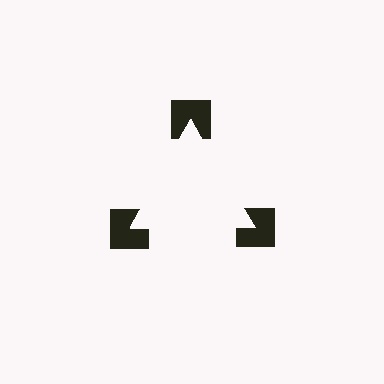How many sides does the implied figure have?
3 sides.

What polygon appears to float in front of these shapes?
An illusory triangle — its edges are inferred from the aligned wedge cuts in the notched squares, not physically drawn.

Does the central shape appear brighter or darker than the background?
It typically appears slightly brighter than the background, even though no actual brightness change is drawn.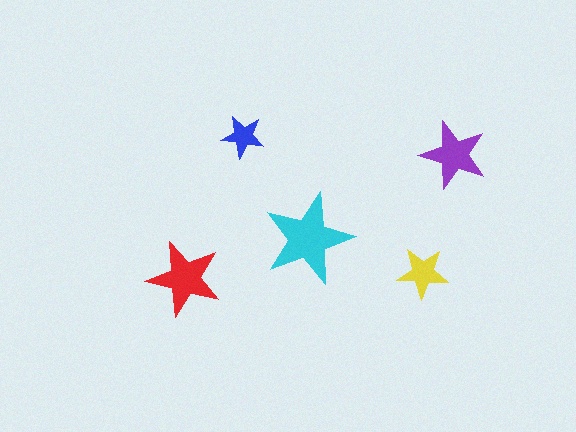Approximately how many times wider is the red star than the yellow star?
About 1.5 times wider.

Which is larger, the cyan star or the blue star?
The cyan one.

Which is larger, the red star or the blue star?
The red one.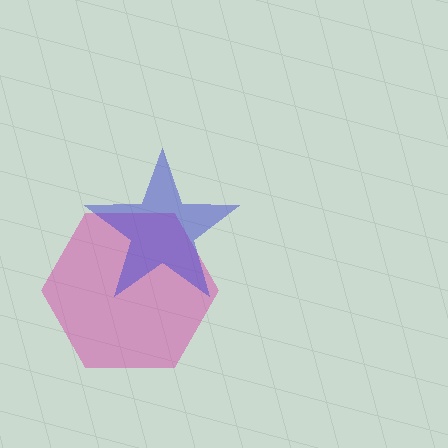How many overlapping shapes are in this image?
There are 2 overlapping shapes in the image.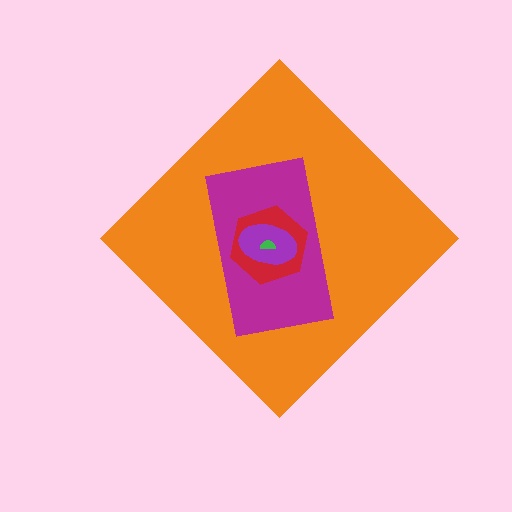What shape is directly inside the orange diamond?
The magenta rectangle.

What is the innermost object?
The green semicircle.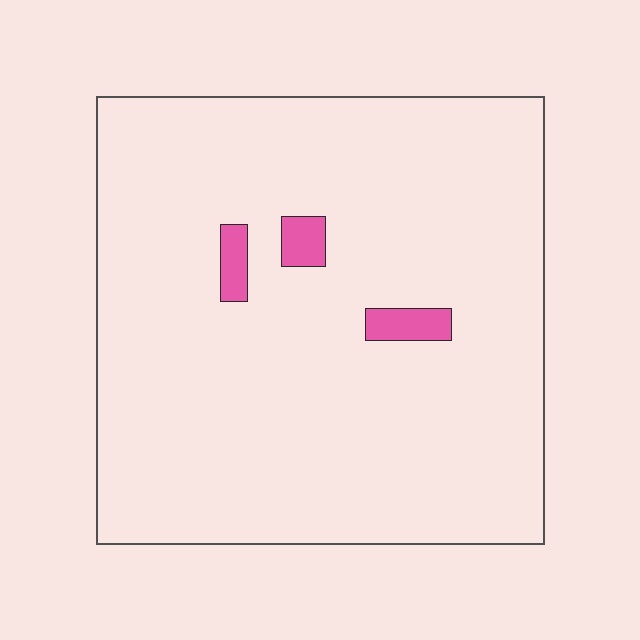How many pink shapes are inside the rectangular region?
3.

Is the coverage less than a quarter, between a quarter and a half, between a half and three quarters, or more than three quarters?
Less than a quarter.